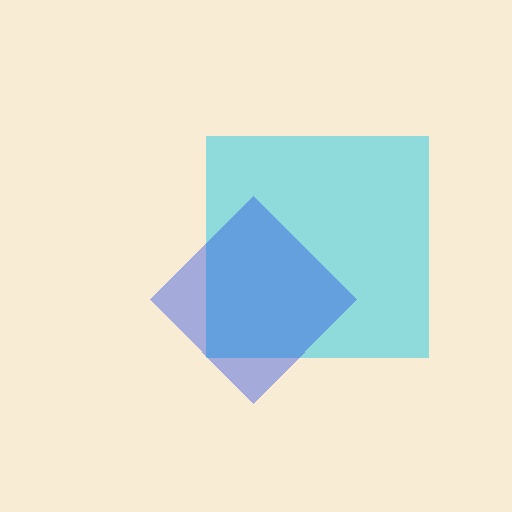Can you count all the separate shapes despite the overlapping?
Yes, there are 2 separate shapes.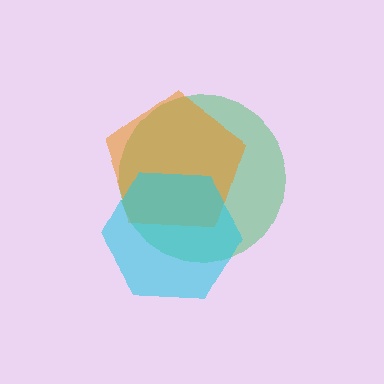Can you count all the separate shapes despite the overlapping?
Yes, there are 3 separate shapes.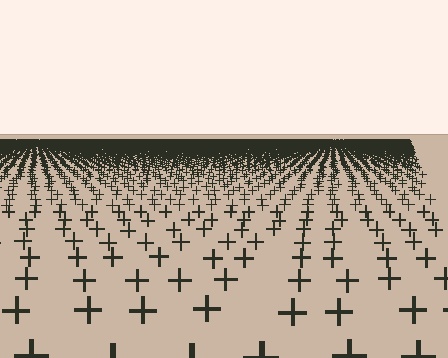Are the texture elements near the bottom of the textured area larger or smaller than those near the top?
Larger. Near the bottom, elements are closer to the viewer and appear at a bigger on-screen size.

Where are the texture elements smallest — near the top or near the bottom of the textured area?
Near the top.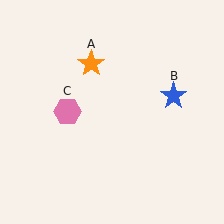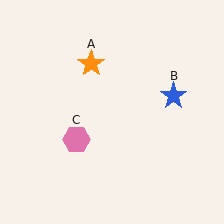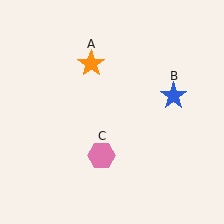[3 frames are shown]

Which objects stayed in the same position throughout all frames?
Orange star (object A) and blue star (object B) remained stationary.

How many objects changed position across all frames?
1 object changed position: pink hexagon (object C).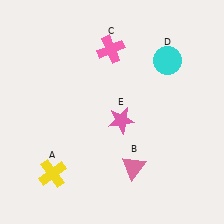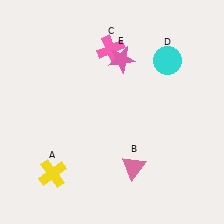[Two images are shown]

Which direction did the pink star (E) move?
The pink star (E) moved up.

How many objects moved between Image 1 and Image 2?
1 object moved between the two images.